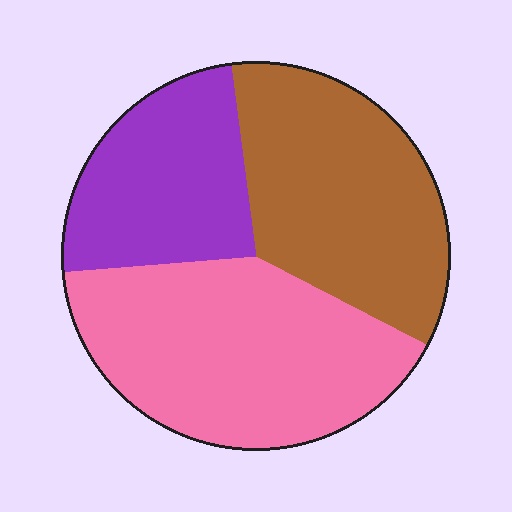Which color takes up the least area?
Purple, at roughly 25%.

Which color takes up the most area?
Pink, at roughly 40%.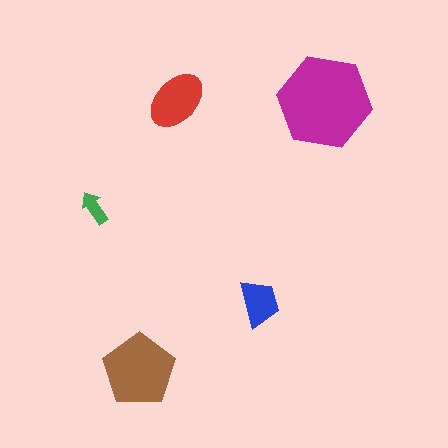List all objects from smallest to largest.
The green arrow, the blue trapezoid, the red ellipse, the brown pentagon, the magenta hexagon.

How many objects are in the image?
There are 5 objects in the image.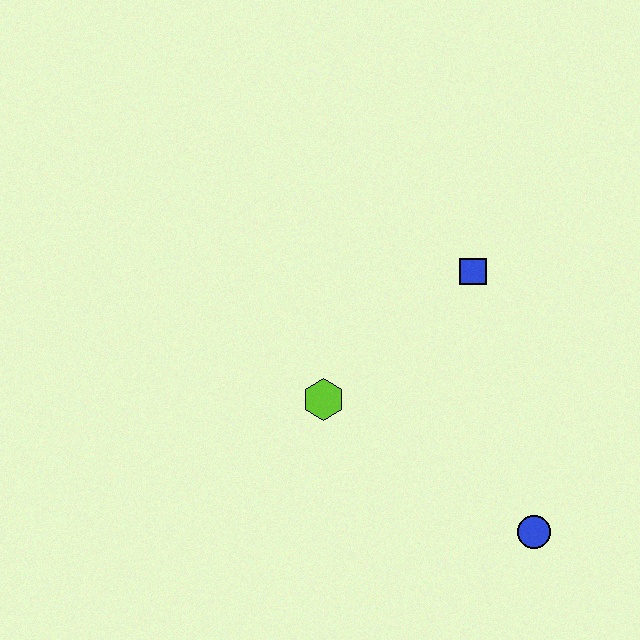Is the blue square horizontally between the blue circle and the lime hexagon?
Yes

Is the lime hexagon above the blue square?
No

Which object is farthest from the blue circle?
The blue square is farthest from the blue circle.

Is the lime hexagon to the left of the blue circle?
Yes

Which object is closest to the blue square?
The lime hexagon is closest to the blue square.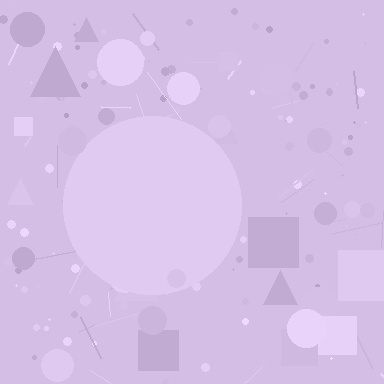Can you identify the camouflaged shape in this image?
The camouflaged shape is a circle.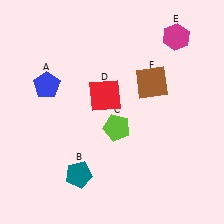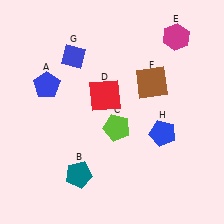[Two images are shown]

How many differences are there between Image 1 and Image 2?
There are 2 differences between the two images.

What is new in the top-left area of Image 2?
A blue diamond (G) was added in the top-left area of Image 2.